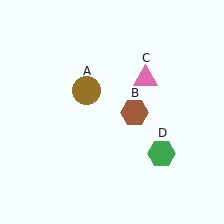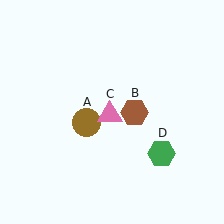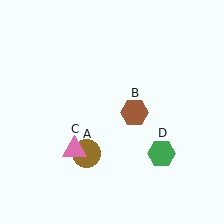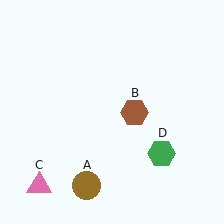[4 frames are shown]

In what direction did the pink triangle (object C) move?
The pink triangle (object C) moved down and to the left.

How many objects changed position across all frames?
2 objects changed position: brown circle (object A), pink triangle (object C).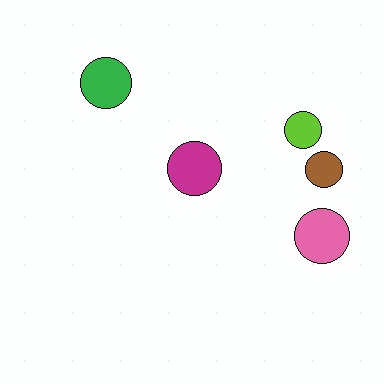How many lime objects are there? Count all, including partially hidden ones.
There is 1 lime object.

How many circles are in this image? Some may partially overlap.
There are 5 circles.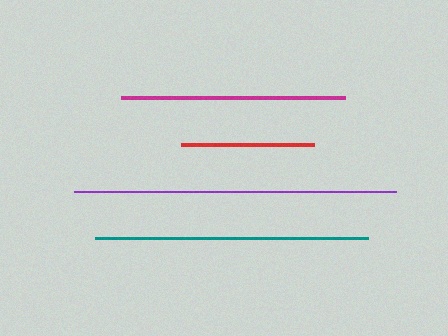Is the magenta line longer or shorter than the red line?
The magenta line is longer than the red line.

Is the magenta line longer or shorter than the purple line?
The purple line is longer than the magenta line.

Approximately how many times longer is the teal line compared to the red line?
The teal line is approximately 2.1 times the length of the red line.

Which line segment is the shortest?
The red line is the shortest at approximately 133 pixels.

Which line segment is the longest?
The purple line is the longest at approximately 322 pixels.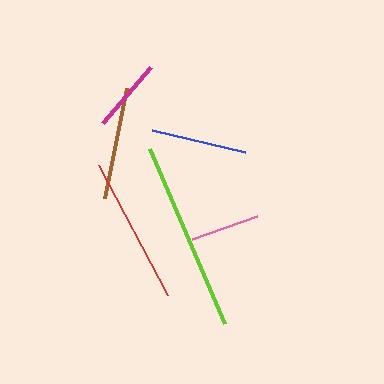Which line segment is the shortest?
The pink line is the shortest at approximately 69 pixels.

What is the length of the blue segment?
The blue segment is approximately 96 pixels long.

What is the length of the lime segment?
The lime segment is approximately 190 pixels long.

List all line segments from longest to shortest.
From longest to shortest: lime, red, brown, blue, magenta, pink.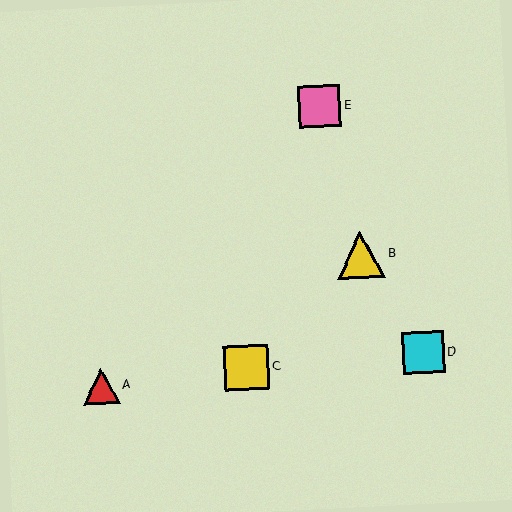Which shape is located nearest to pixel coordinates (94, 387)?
The red triangle (labeled A) at (101, 386) is nearest to that location.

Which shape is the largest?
The yellow triangle (labeled B) is the largest.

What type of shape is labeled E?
Shape E is a pink square.